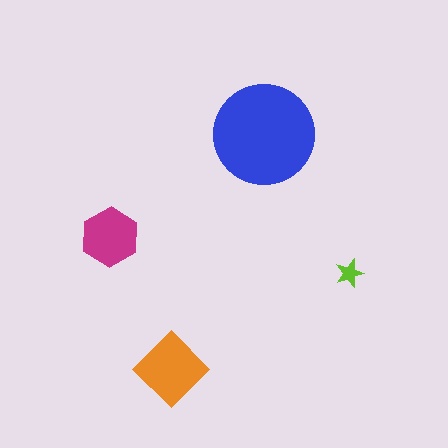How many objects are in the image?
There are 4 objects in the image.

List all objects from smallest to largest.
The lime star, the magenta hexagon, the orange diamond, the blue circle.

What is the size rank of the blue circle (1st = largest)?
1st.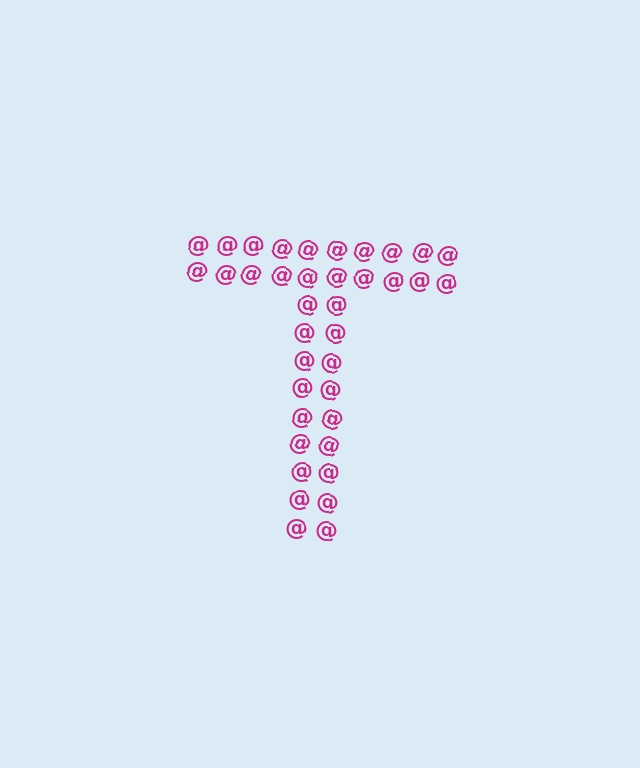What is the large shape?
The large shape is the letter T.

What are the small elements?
The small elements are at signs.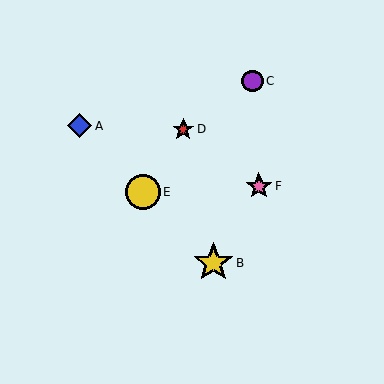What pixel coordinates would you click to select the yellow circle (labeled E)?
Click at (143, 192) to select the yellow circle E.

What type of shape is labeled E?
Shape E is a yellow circle.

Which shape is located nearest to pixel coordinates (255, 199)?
The pink star (labeled F) at (259, 186) is nearest to that location.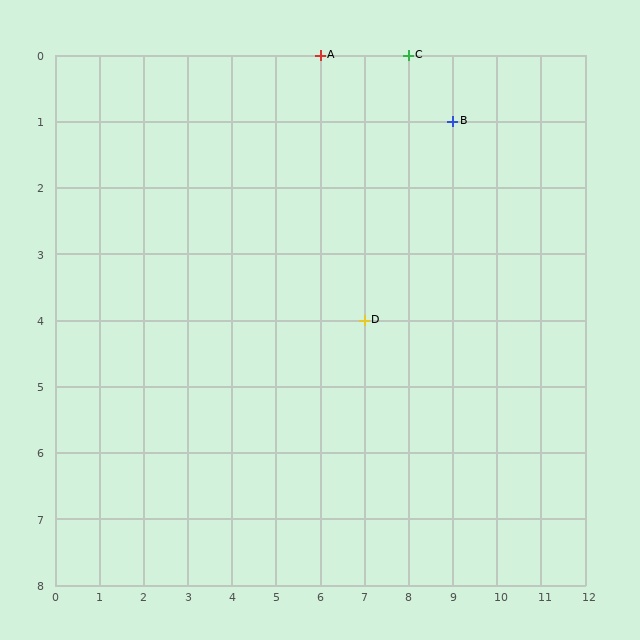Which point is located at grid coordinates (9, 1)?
Point B is at (9, 1).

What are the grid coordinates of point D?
Point D is at grid coordinates (7, 4).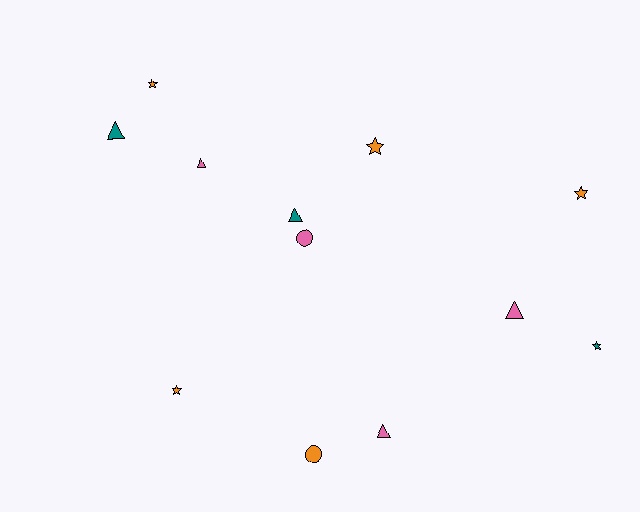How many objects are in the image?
There are 12 objects.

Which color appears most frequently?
Orange, with 5 objects.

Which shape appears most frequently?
Triangle, with 5 objects.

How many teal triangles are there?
There are 2 teal triangles.